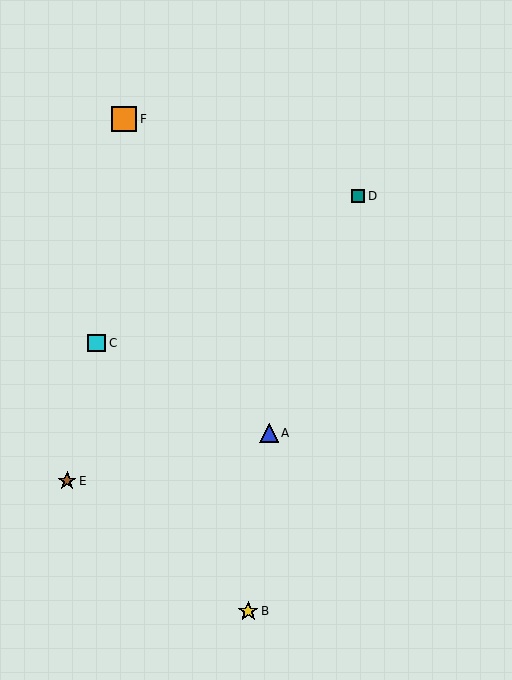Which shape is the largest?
The orange square (labeled F) is the largest.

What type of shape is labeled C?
Shape C is a cyan square.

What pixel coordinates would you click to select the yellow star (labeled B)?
Click at (248, 611) to select the yellow star B.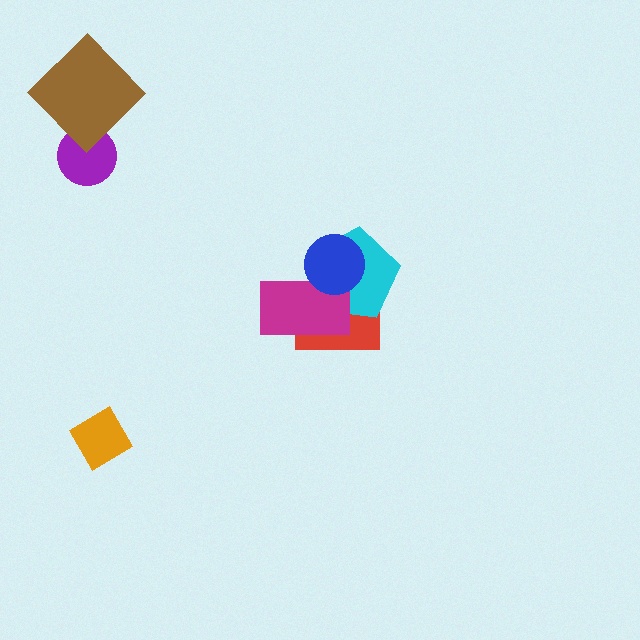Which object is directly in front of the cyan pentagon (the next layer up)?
The magenta rectangle is directly in front of the cyan pentagon.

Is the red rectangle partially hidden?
Yes, it is partially covered by another shape.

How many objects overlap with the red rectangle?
3 objects overlap with the red rectangle.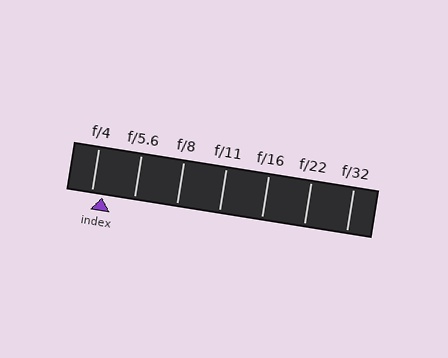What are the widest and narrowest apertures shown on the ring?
The widest aperture shown is f/4 and the narrowest is f/32.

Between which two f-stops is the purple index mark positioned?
The index mark is between f/4 and f/5.6.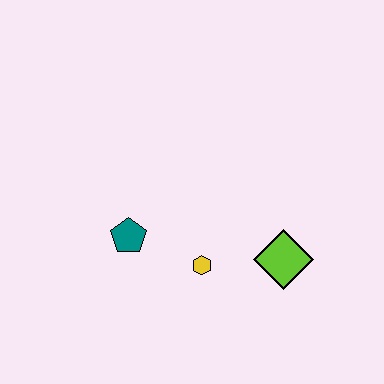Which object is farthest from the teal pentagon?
The lime diamond is farthest from the teal pentagon.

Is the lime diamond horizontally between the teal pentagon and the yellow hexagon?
No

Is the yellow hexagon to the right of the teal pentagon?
Yes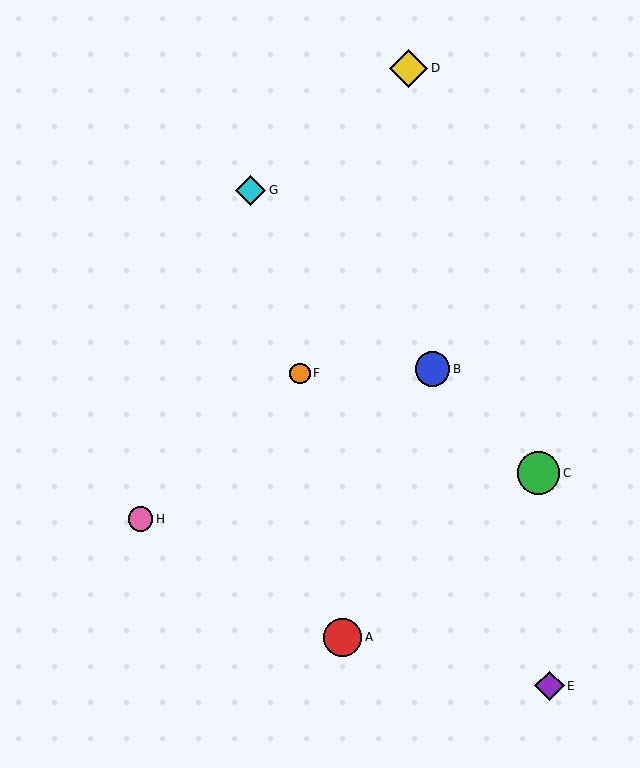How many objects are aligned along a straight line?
3 objects (B, C, G) are aligned along a straight line.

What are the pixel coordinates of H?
Object H is at (141, 519).